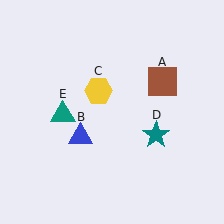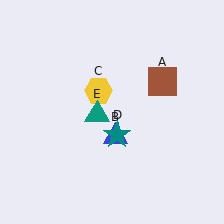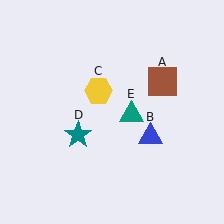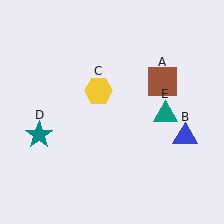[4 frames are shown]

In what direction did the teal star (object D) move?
The teal star (object D) moved left.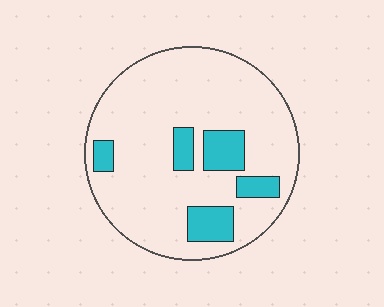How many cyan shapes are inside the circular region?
5.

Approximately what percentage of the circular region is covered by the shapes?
Approximately 15%.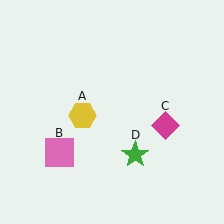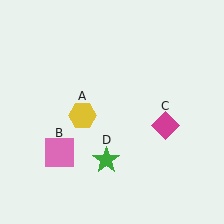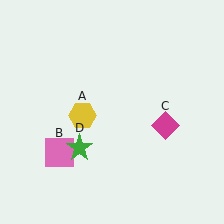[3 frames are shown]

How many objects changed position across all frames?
1 object changed position: green star (object D).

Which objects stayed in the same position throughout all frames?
Yellow hexagon (object A) and pink square (object B) and magenta diamond (object C) remained stationary.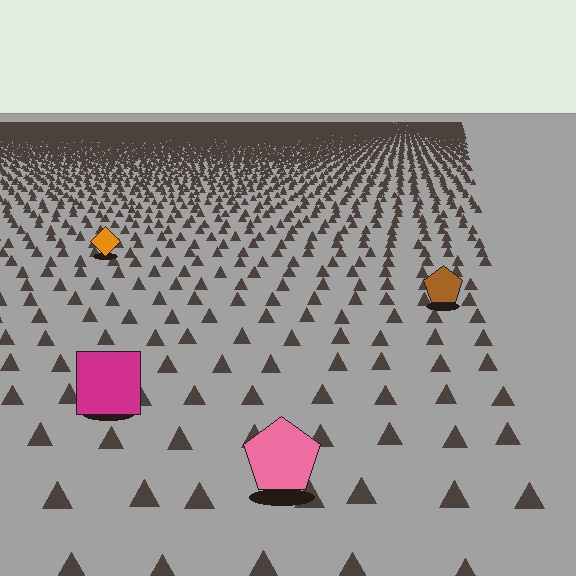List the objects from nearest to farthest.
From nearest to farthest: the pink pentagon, the magenta square, the brown pentagon, the orange diamond.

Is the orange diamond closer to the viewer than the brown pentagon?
No. The brown pentagon is closer — you can tell from the texture gradient: the ground texture is coarser near it.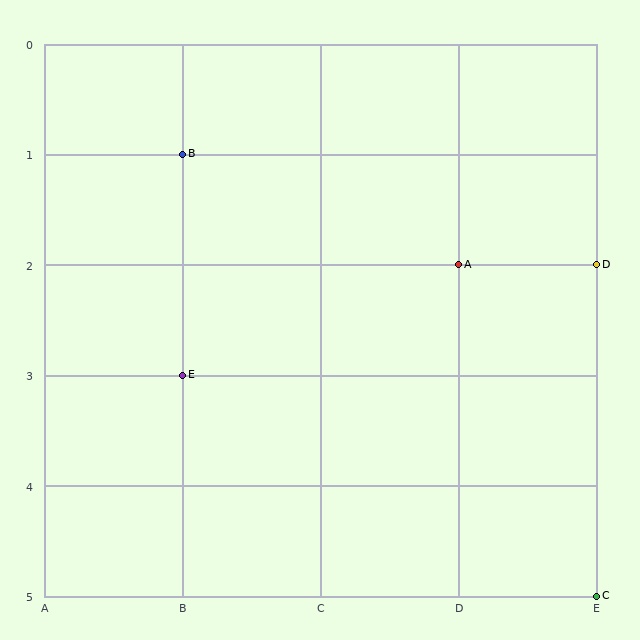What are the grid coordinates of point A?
Point A is at grid coordinates (D, 2).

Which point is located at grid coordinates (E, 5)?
Point C is at (E, 5).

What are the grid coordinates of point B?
Point B is at grid coordinates (B, 1).